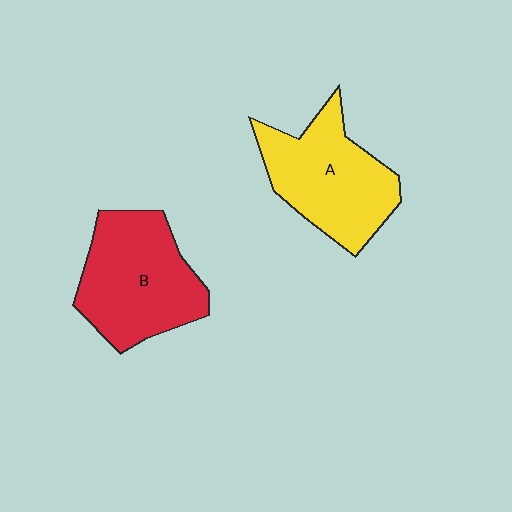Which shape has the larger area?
Shape B (red).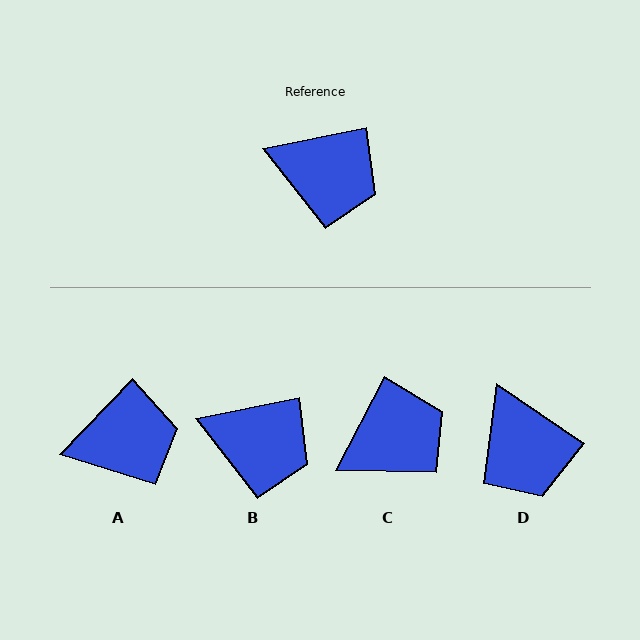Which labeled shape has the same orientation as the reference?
B.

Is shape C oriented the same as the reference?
No, it is off by about 51 degrees.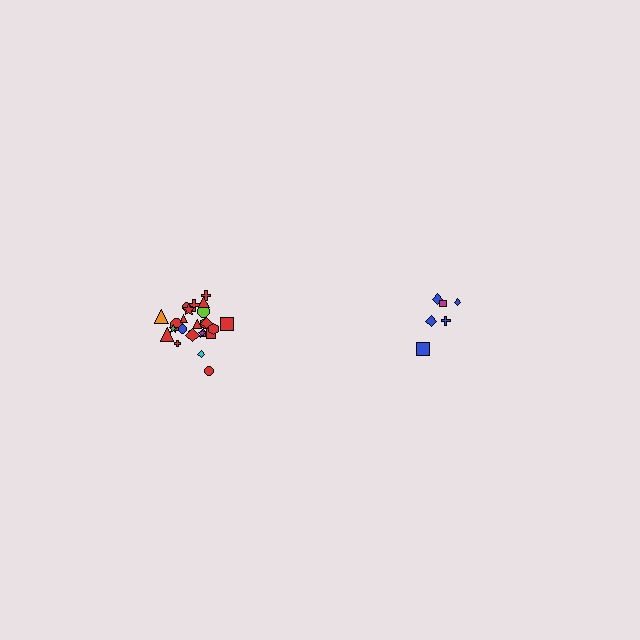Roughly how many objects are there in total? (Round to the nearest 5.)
Roughly 30 objects in total.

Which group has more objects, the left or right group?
The left group.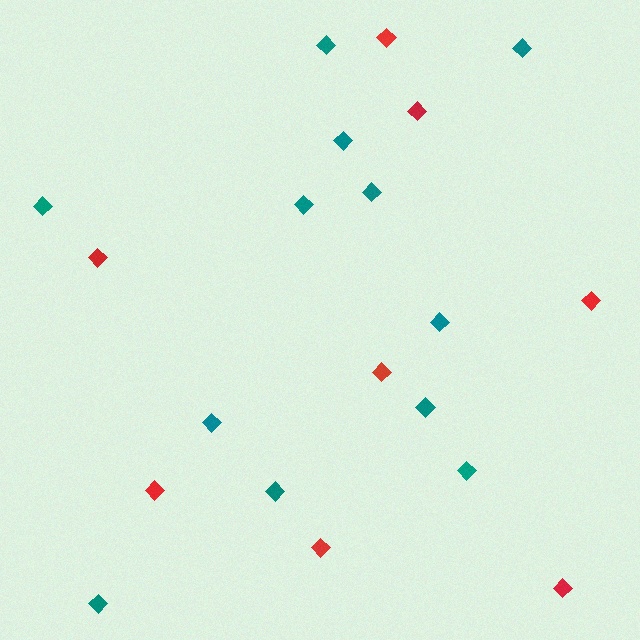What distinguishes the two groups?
There are 2 groups: one group of red diamonds (8) and one group of teal diamonds (12).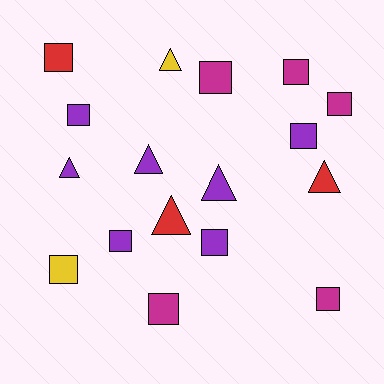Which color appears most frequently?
Purple, with 7 objects.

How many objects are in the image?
There are 17 objects.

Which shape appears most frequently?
Square, with 11 objects.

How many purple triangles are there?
There are 3 purple triangles.